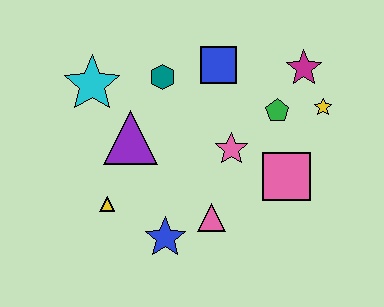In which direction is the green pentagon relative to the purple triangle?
The green pentagon is to the right of the purple triangle.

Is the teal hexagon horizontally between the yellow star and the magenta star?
No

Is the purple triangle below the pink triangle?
No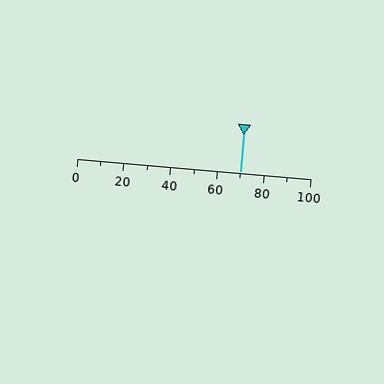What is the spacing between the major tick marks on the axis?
The major ticks are spaced 20 apart.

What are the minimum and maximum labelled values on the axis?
The axis runs from 0 to 100.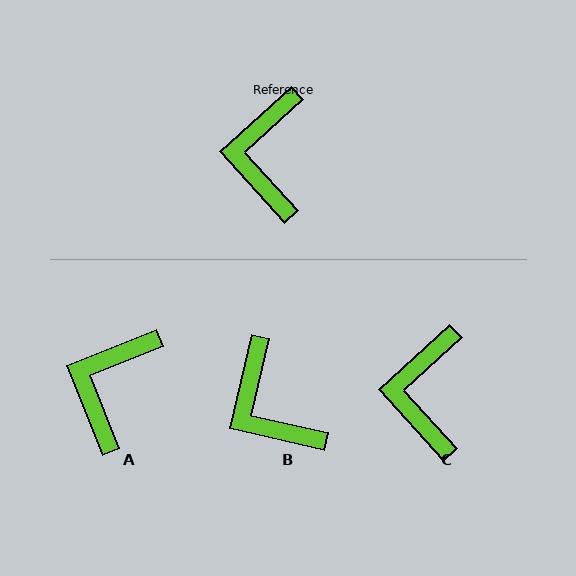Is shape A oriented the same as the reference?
No, it is off by about 21 degrees.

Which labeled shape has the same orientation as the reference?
C.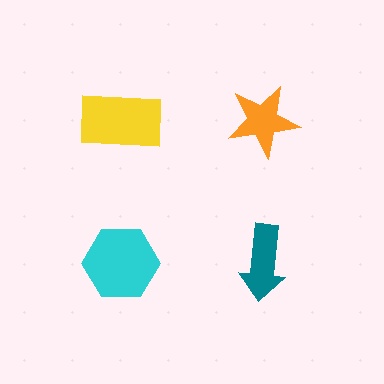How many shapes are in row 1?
2 shapes.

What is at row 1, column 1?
A yellow rectangle.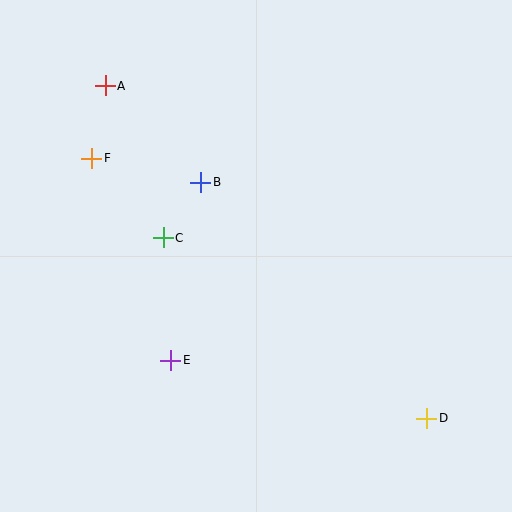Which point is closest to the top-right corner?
Point B is closest to the top-right corner.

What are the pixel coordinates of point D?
Point D is at (427, 418).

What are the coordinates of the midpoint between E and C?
The midpoint between E and C is at (167, 299).